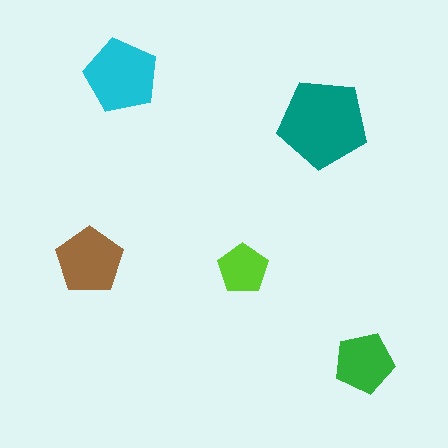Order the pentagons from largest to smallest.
the teal one, the cyan one, the brown one, the green one, the lime one.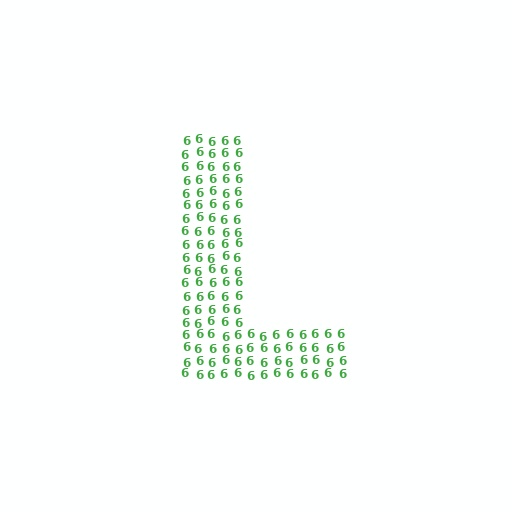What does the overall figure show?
The overall figure shows the letter L.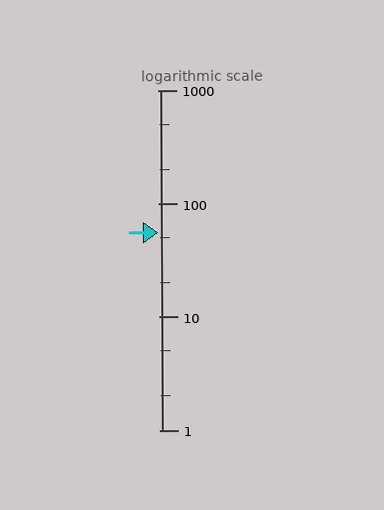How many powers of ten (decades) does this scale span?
The scale spans 3 decades, from 1 to 1000.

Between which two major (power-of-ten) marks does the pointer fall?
The pointer is between 10 and 100.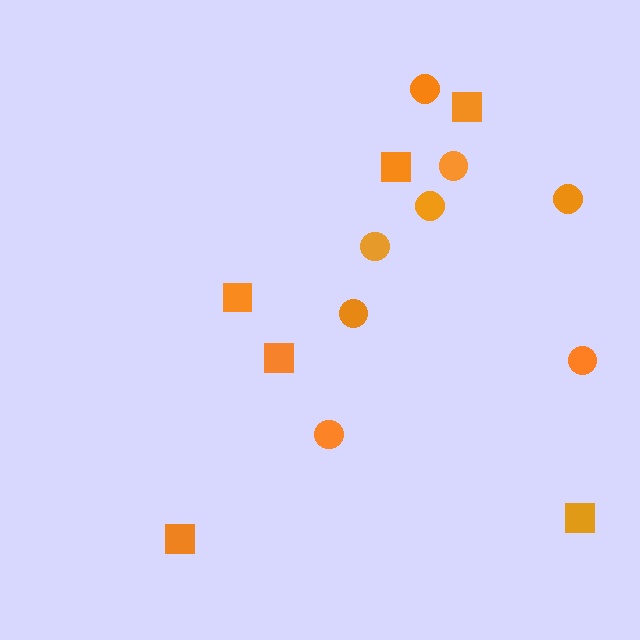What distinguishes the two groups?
There are 2 groups: one group of circles (8) and one group of squares (6).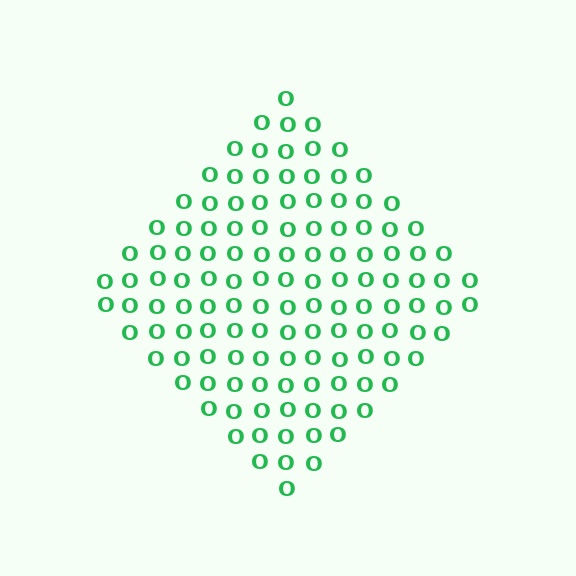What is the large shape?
The large shape is a diamond.